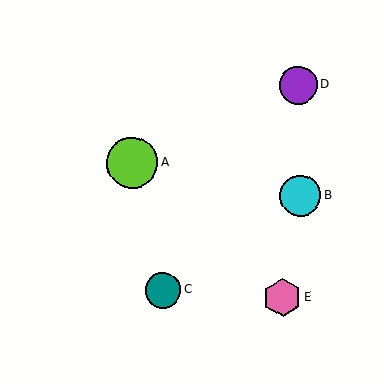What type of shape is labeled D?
Shape D is a purple circle.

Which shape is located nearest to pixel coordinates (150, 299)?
The teal circle (labeled C) at (163, 290) is nearest to that location.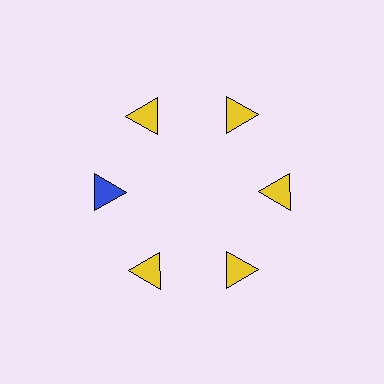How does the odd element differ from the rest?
It has a different color: blue instead of yellow.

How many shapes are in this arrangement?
There are 6 shapes arranged in a ring pattern.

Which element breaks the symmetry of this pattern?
The blue triangle at roughly the 9 o'clock position breaks the symmetry. All other shapes are yellow triangles.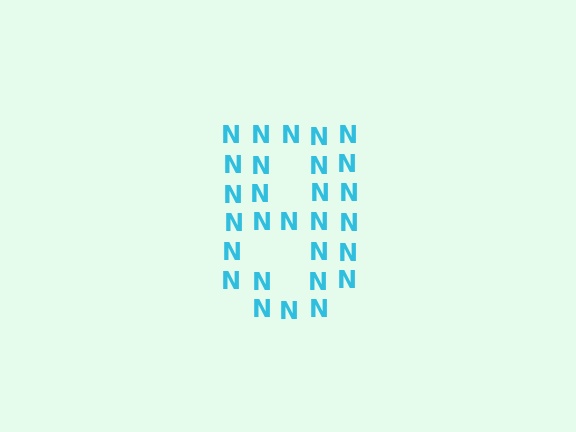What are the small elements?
The small elements are letter N's.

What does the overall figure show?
The overall figure shows the digit 8.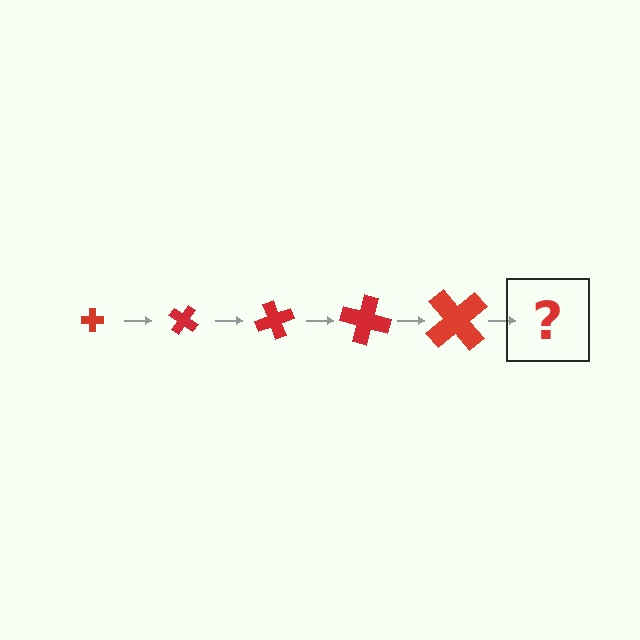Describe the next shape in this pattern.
It should be a cross, larger than the previous one and rotated 175 degrees from the start.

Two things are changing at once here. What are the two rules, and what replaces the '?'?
The two rules are that the cross grows larger each step and it rotates 35 degrees each step. The '?' should be a cross, larger than the previous one and rotated 175 degrees from the start.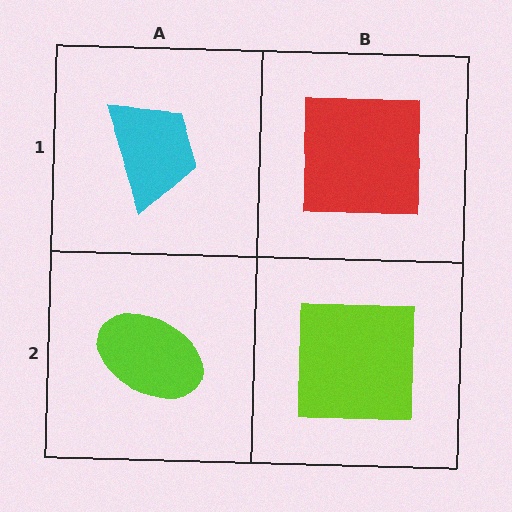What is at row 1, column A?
A cyan trapezoid.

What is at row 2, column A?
A lime ellipse.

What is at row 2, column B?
A lime square.